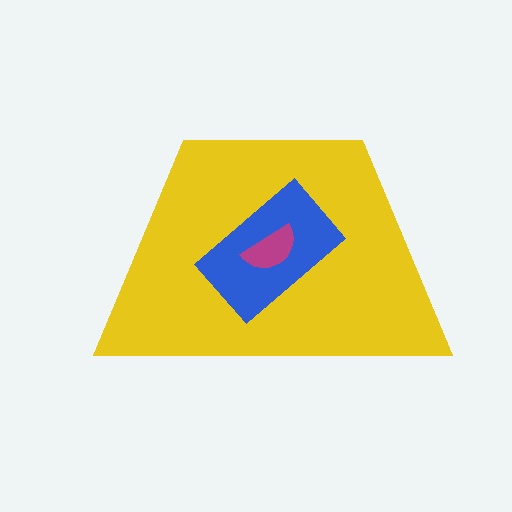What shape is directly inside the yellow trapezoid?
The blue rectangle.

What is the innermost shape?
The magenta semicircle.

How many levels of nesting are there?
3.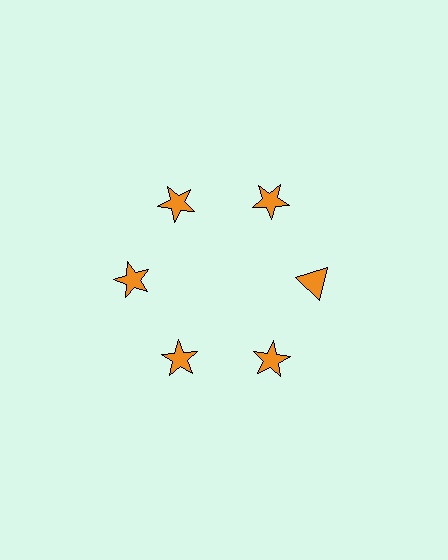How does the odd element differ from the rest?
It has a different shape: triangle instead of star.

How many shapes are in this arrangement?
There are 6 shapes arranged in a ring pattern.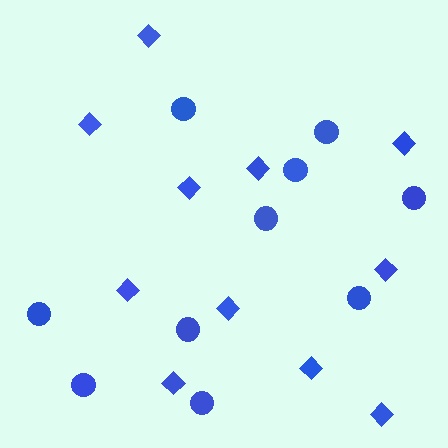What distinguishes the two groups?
There are 2 groups: one group of circles (10) and one group of diamonds (11).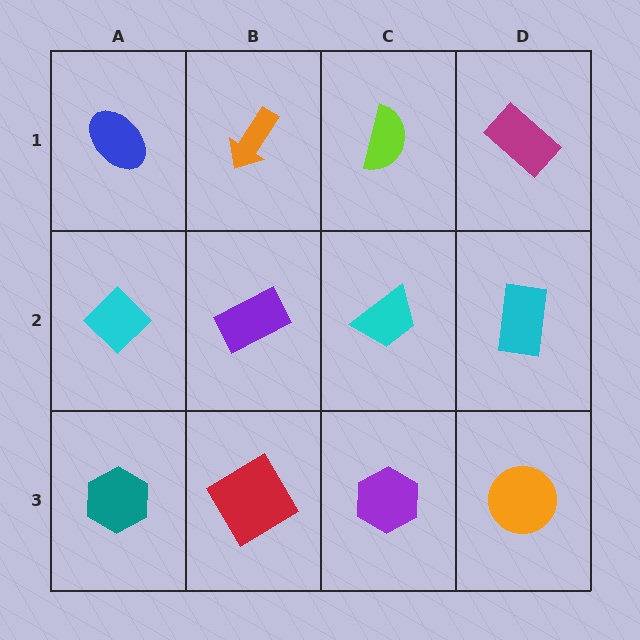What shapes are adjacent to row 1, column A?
A cyan diamond (row 2, column A), an orange arrow (row 1, column B).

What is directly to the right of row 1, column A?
An orange arrow.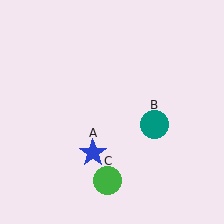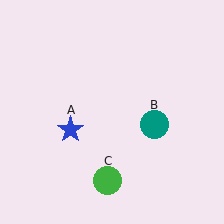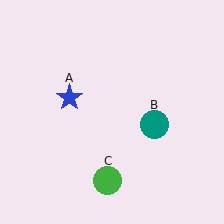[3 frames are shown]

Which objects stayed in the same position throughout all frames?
Teal circle (object B) and green circle (object C) remained stationary.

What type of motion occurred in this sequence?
The blue star (object A) rotated clockwise around the center of the scene.